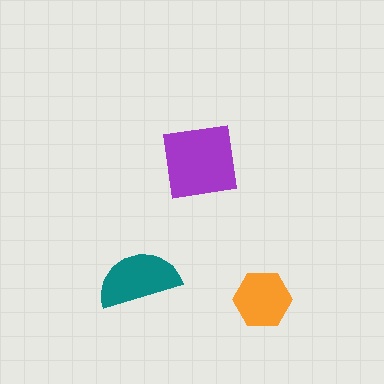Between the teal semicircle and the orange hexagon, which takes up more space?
The teal semicircle.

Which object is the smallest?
The orange hexagon.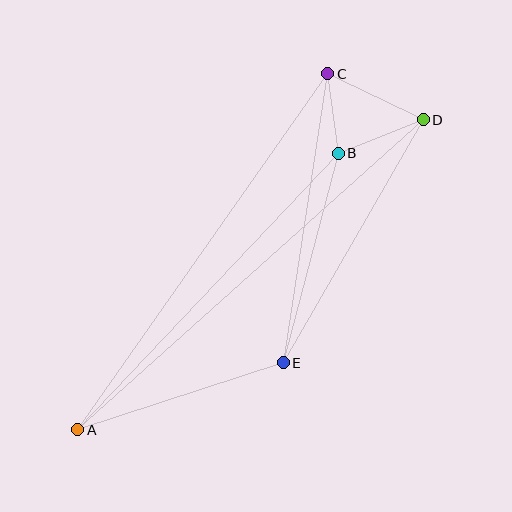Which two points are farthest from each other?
Points A and D are farthest from each other.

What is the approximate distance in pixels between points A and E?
The distance between A and E is approximately 216 pixels.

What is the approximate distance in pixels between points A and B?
The distance between A and B is approximately 380 pixels.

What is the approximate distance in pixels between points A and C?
The distance between A and C is approximately 435 pixels.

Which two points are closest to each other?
Points B and C are closest to each other.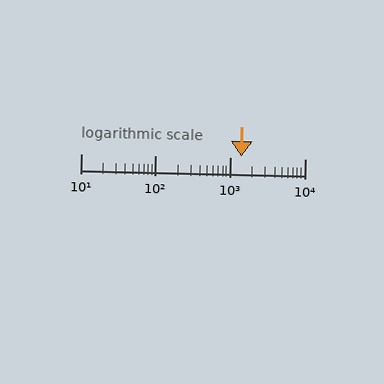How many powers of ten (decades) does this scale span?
The scale spans 3 decades, from 10 to 10000.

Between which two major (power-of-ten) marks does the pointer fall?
The pointer is between 1000 and 10000.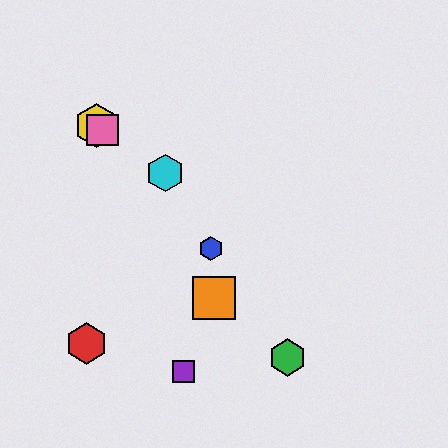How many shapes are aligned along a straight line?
3 shapes (the yellow hexagon, the cyan hexagon, the pink square) are aligned along a straight line.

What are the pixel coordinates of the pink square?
The pink square is at (103, 130).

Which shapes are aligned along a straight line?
The yellow hexagon, the cyan hexagon, the pink square are aligned along a straight line.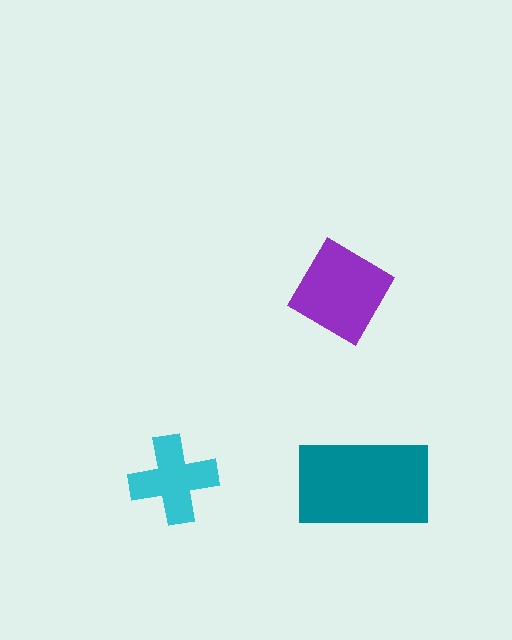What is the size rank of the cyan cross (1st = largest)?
3rd.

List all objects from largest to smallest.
The teal rectangle, the purple diamond, the cyan cross.